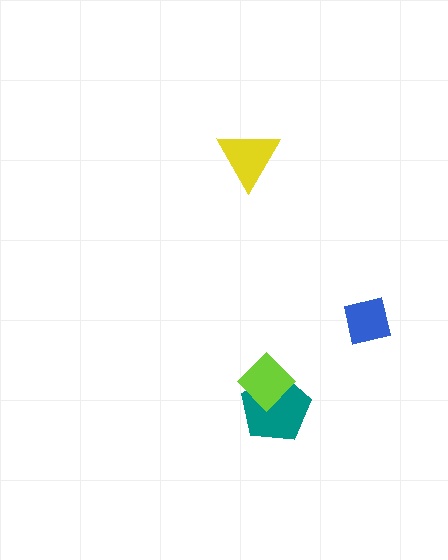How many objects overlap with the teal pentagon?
1 object overlaps with the teal pentagon.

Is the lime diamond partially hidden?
No, no other shape covers it.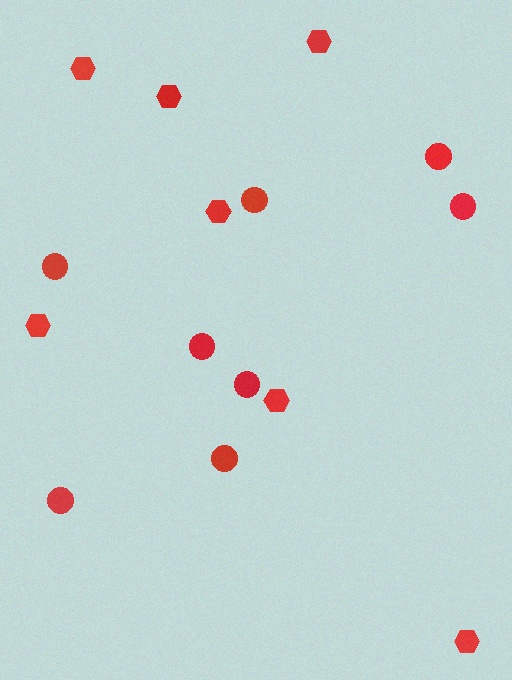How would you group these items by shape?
There are 2 groups: one group of circles (8) and one group of hexagons (7).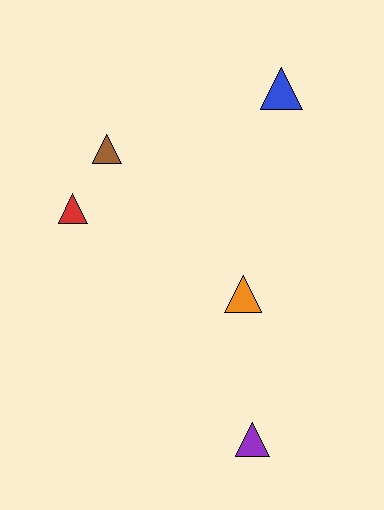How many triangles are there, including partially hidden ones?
There are 5 triangles.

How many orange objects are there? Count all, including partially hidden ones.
There is 1 orange object.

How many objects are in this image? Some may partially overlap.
There are 5 objects.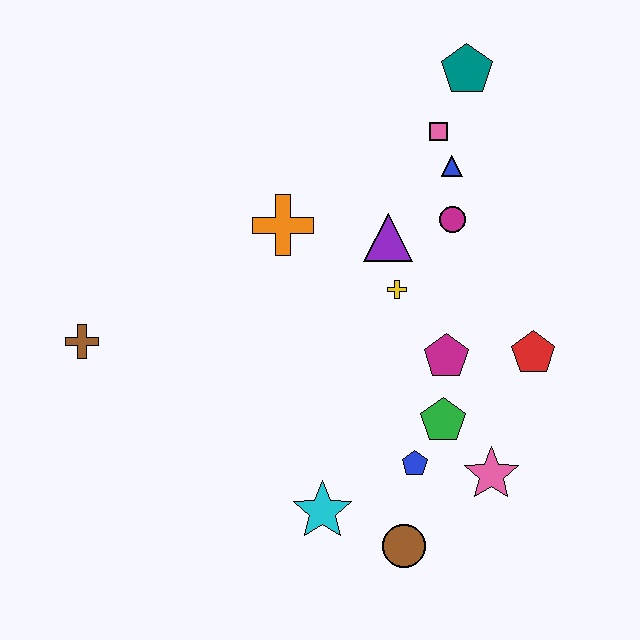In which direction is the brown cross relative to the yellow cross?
The brown cross is to the left of the yellow cross.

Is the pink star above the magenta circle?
No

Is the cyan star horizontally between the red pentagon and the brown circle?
No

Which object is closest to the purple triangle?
The yellow cross is closest to the purple triangle.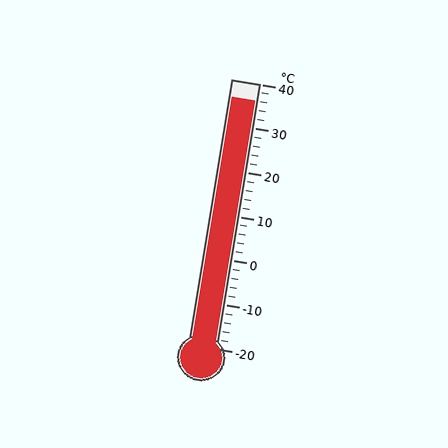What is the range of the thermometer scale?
The thermometer scale ranges from -20°C to 40°C.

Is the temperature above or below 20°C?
The temperature is above 20°C.